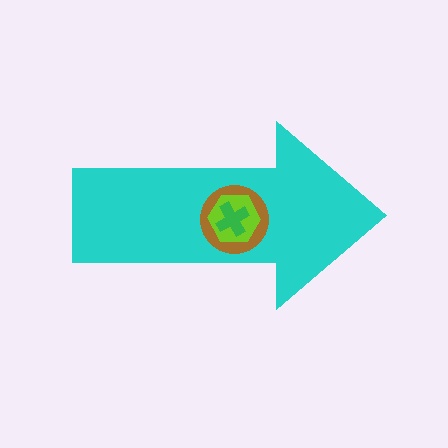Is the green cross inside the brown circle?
Yes.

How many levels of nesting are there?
4.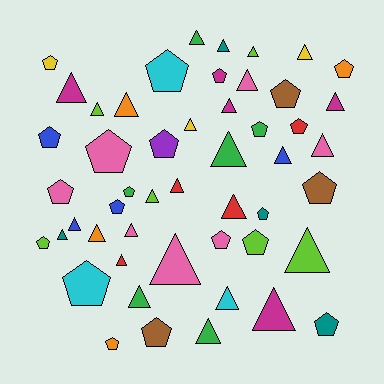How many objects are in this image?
There are 50 objects.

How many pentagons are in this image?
There are 22 pentagons.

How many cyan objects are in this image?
There are 3 cyan objects.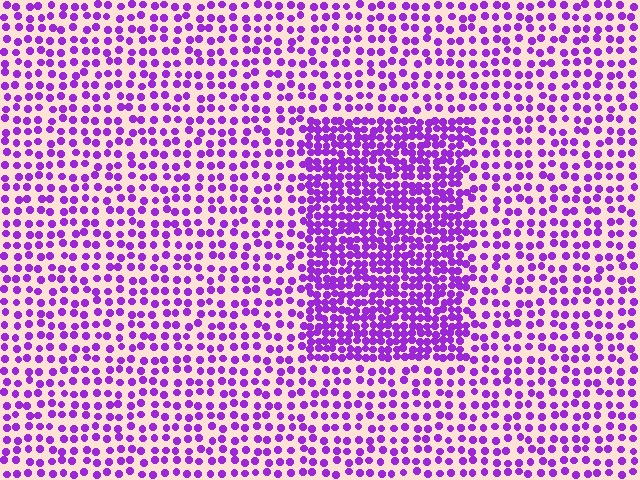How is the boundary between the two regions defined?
The boundary is defined by a change in element density (approximately 2.1x ratio). All elements are the same color, size, and shape.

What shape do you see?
I see a rectangle.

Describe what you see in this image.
The image contains small purple elements arranged at two different densities. A rectangle-shaped region is visible where the elements are more densely packed than the surrounding area.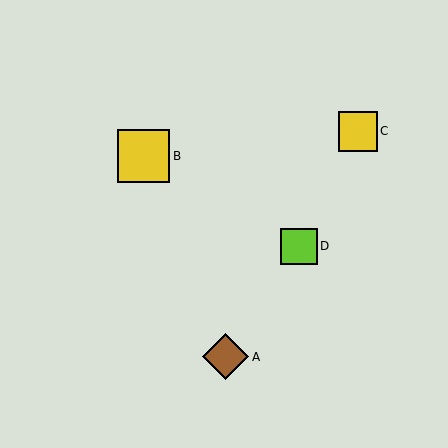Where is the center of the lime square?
The center of the lime square is at (299, 246).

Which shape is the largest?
The yellow square (labeled B) is the largest.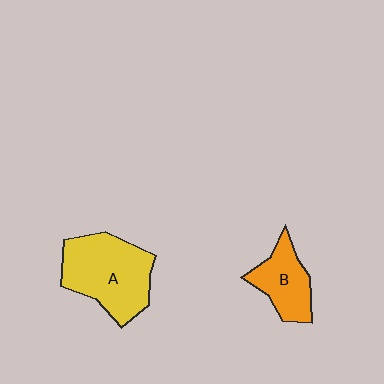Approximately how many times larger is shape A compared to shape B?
Approximately 1.8 times.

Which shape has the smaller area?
Shape B (orange).